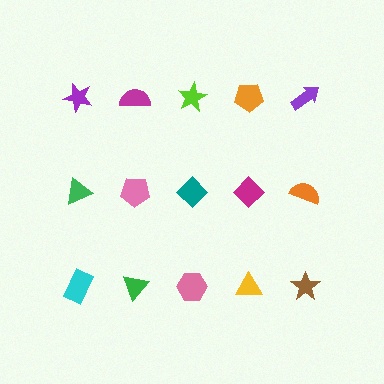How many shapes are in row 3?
5 shapes.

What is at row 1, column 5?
A purple arrow.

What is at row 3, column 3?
A pink hexagon.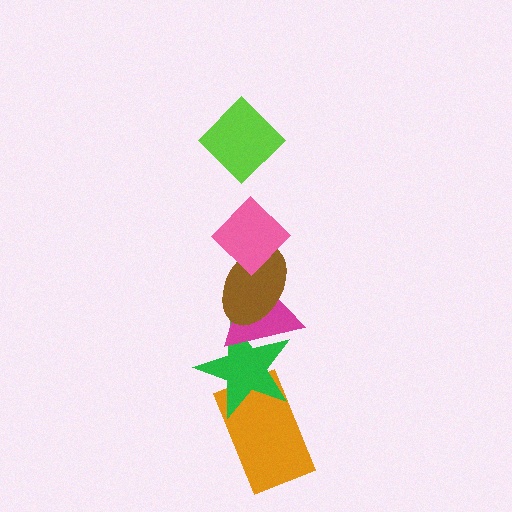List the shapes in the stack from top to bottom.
From top to bottom: the lime diamond, the pink diamond, the brown ellipse, the magenta triangle, the green star, the orange rectangle.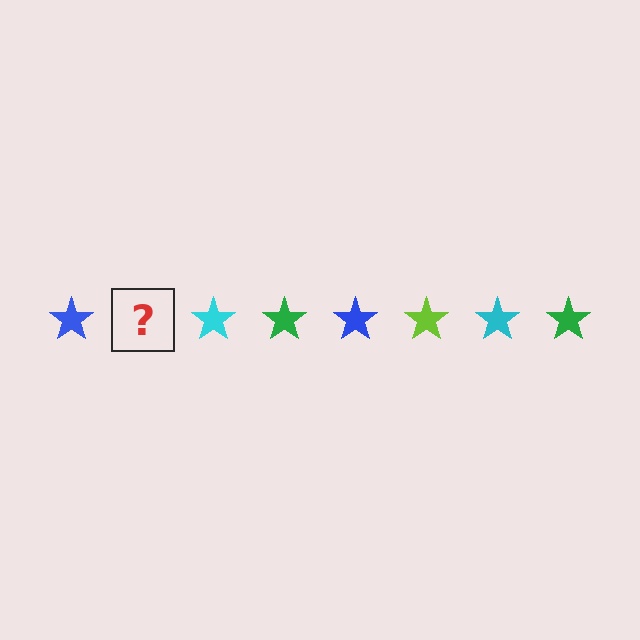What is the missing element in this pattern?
The missing element is a lime star.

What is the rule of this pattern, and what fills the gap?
The rule is that the pattern cycles through blue, lime, cyan, green stars. The gap should be filled with a lime star.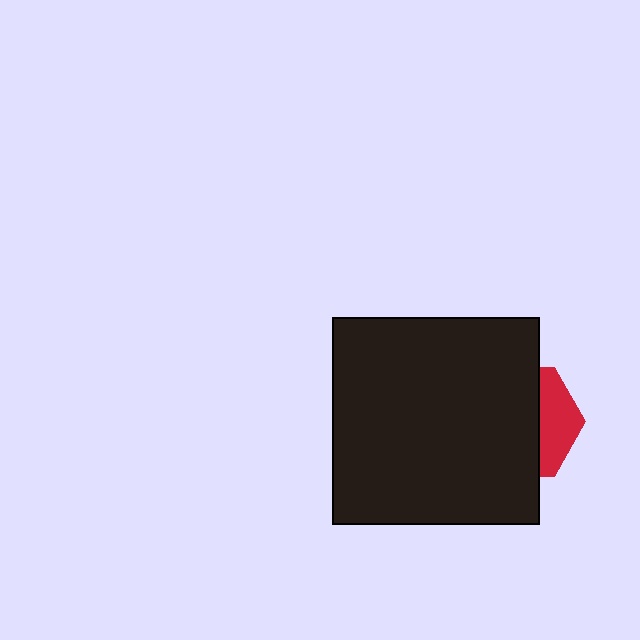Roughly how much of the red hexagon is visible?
A small part of it is visible (roughly 33%).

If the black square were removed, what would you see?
You would see the complete red hexagon.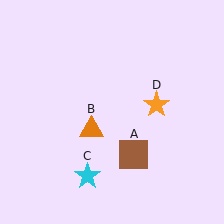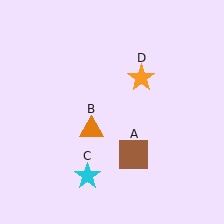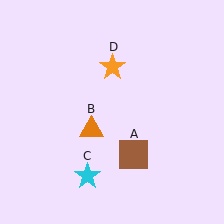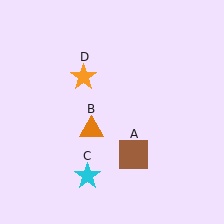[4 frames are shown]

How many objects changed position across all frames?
1 object changed position: orange star (object D).